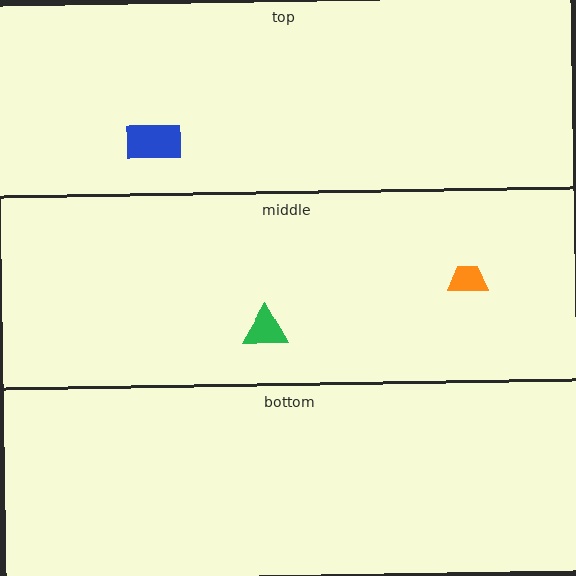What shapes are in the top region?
The blue rectangle.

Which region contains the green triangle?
The middle region.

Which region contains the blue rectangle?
The top region.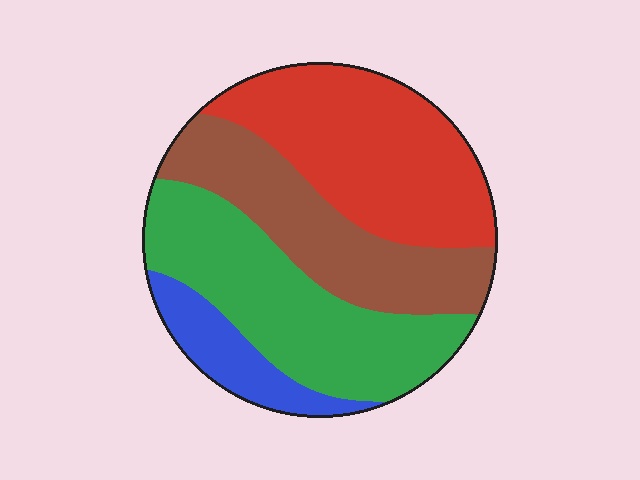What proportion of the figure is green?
Green covers roughly 30% of the figure.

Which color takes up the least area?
Blue, at roughly 10%.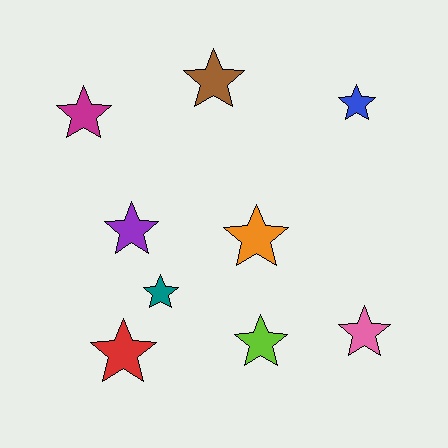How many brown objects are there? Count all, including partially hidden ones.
There is 1 brown object.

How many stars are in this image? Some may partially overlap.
There are 9 stars.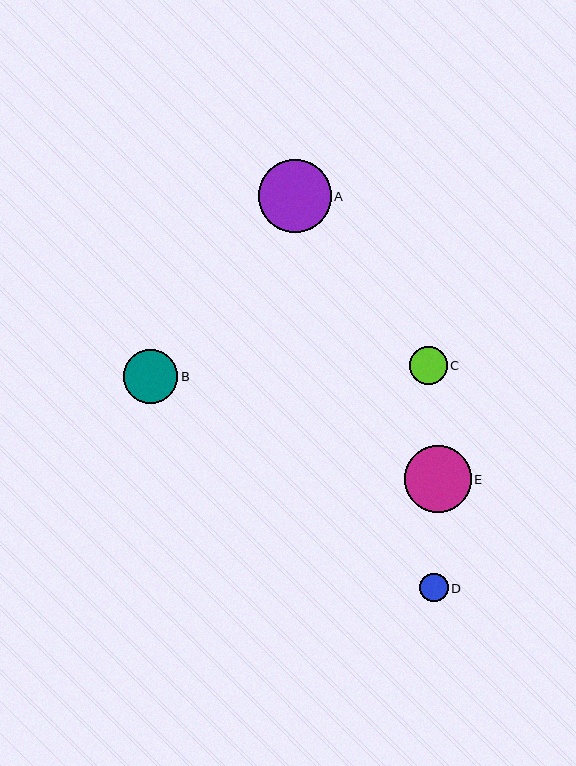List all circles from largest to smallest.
From largest to smallest: A, E, B, C, D.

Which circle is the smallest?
Circle D is the smallest with a size of approximately 28 pixels.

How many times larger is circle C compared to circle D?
Circle C is approximately 1.3 times the size of circle D.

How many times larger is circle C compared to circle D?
Circle C is approximately 1.3 times the size of circle D.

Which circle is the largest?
Circle A is the largest with a size of approximately 73 pixels.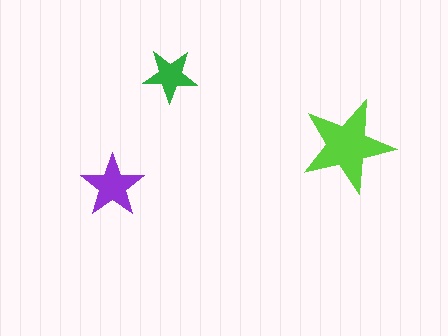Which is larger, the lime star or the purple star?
The lime one.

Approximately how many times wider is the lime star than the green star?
About 1.5 times wider.